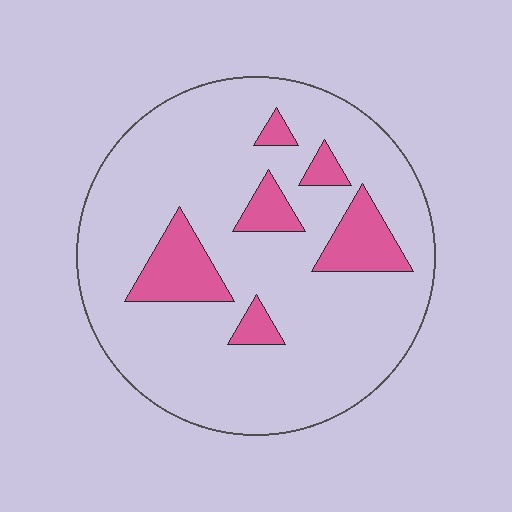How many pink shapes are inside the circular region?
6.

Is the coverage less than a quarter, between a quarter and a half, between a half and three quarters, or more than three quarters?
Less than a quarter.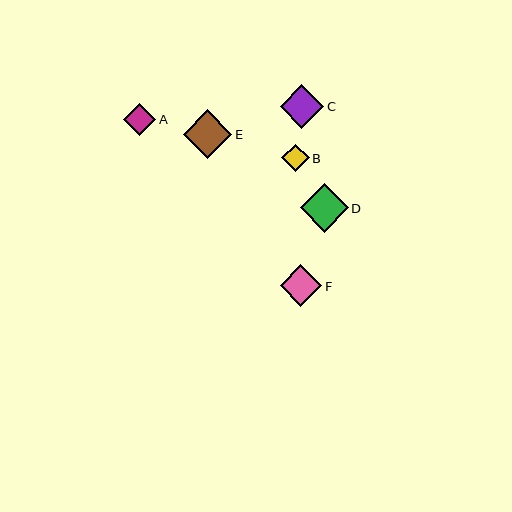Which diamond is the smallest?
Diamond B is the smallest with a size of approximately 27 pixels.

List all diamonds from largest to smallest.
From largest to smallest: E, D, C, F, A, B.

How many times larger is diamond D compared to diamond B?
Diamond D is approximately 1.8 times the size of diamond B.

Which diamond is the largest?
Diamond E is the largest with a size of approximately 49 pixels.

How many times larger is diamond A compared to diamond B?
Diamond A is approximately 1.2 times the size of diamond B.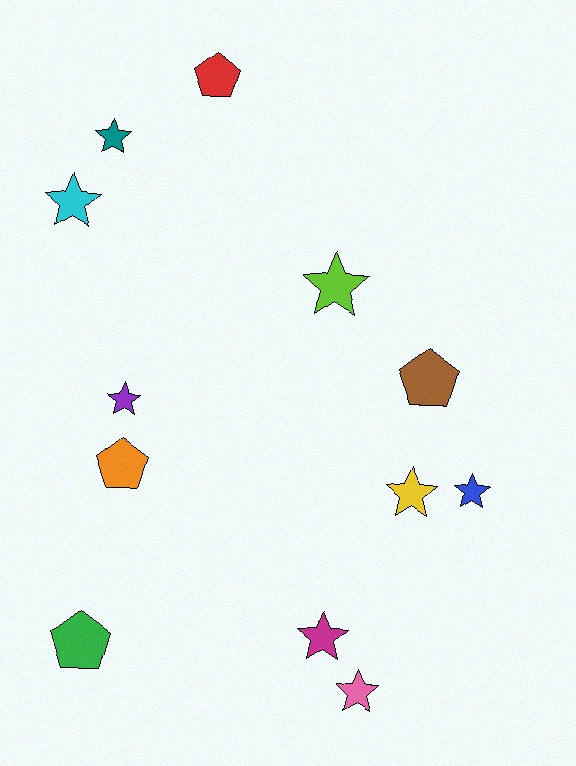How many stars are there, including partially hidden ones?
There are 8 stars.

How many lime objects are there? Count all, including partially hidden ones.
There is 1 lime object.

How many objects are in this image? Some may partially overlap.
There are 12 objects.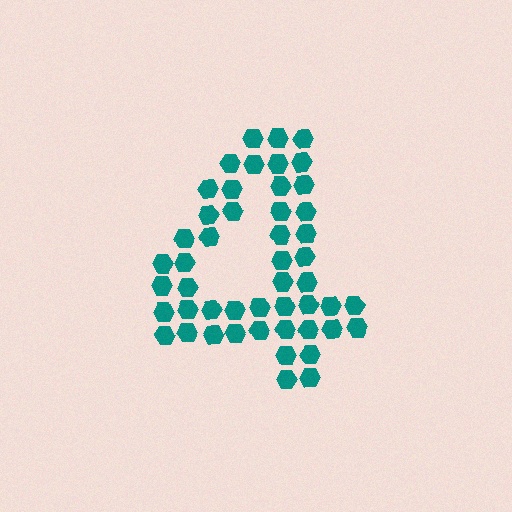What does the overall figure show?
The overall figure shows the digit 4.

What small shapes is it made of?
It is made of small hexagons.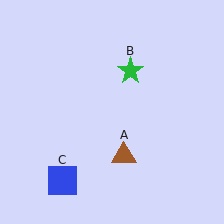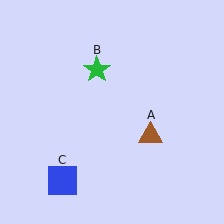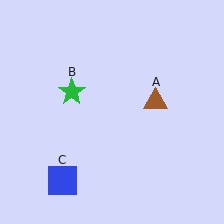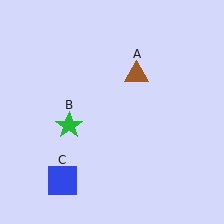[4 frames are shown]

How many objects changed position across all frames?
2 objects changed position: brown triangle (object A), green star (object B).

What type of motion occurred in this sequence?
The brown triangle (object A), green star (object B) rotated counterclockwise around the center of the scene.